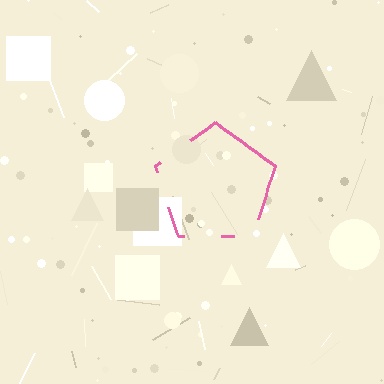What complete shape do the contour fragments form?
The contour fragments form a pentagon.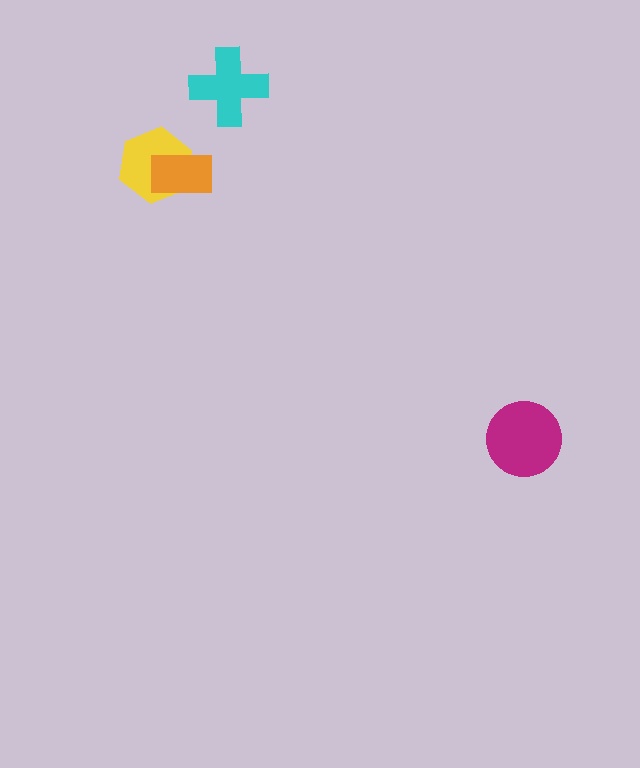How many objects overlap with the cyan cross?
0 objects overlap with the cyan cross.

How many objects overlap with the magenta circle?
0 objects overlap with the magenta circle.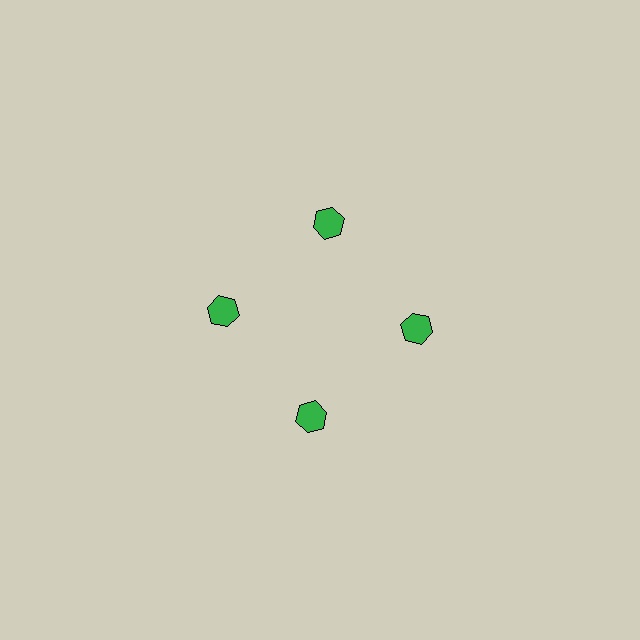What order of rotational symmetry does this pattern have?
This pattern has 4-fold rotational symmetry.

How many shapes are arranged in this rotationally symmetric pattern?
There are 4 shapes, arranged in 4 groups of 1.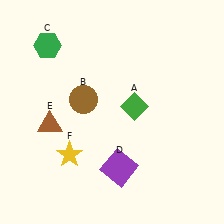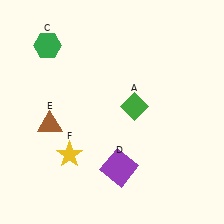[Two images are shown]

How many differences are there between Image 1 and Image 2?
There is 1 difference between the two images.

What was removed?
The brown circle (B) was removed in Image 2.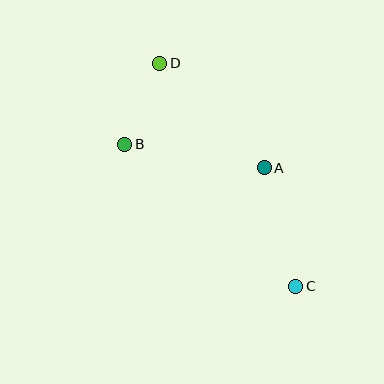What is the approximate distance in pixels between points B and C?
The distance between B and C is approximately 223 pixels.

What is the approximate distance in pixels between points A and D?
The distance between A and D is approximately 148 pixels.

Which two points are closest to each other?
Points B and D are closest to each other.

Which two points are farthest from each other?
Points C and D are farthest from each other.